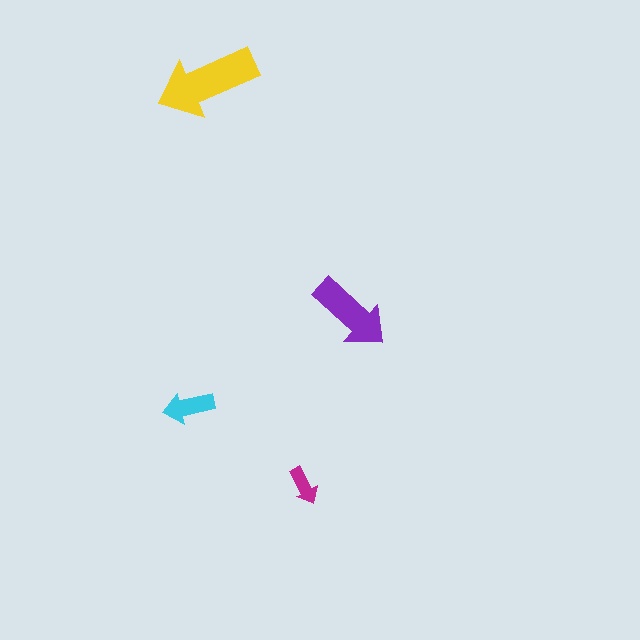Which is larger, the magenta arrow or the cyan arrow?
The cyan one.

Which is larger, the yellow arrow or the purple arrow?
The yellow one.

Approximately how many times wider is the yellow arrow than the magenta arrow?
About 2.5 times wider.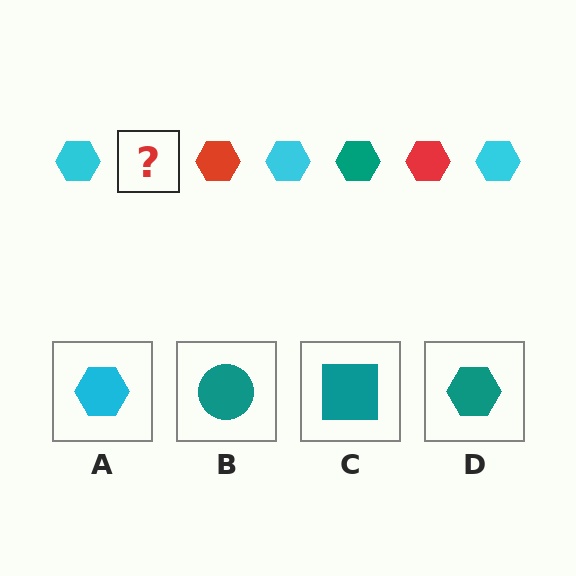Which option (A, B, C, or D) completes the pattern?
D.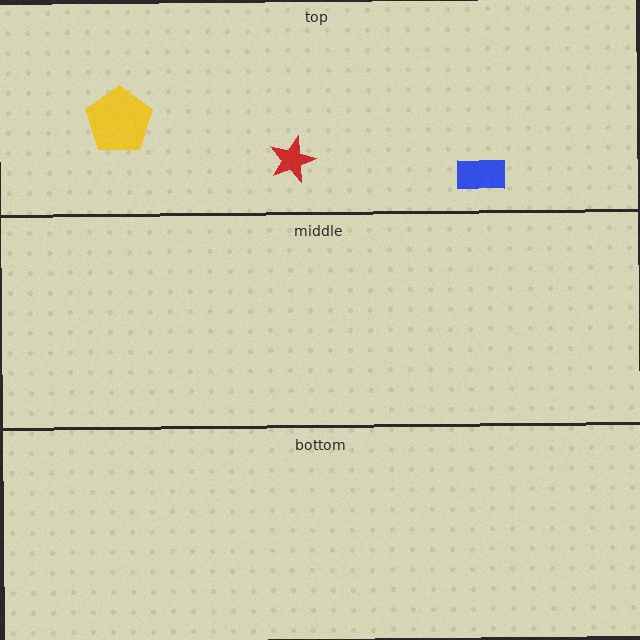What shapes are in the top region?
The yellow pentagon, the blue rectangle, the red star.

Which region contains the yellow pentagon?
The top region.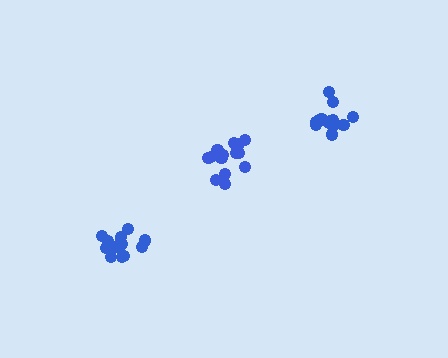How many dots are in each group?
Group 1: 15 dots, Group 2: 15 dots, Group 3: 16 dots (46 total).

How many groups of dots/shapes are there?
There are 3 groups.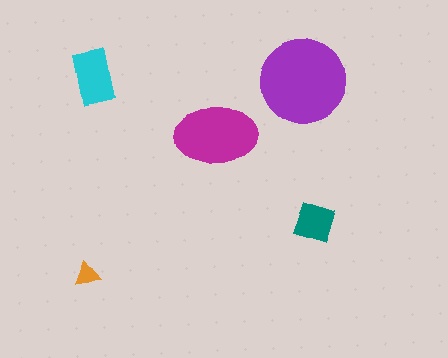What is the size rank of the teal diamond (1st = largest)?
4th.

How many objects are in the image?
There are 5 objects in the image.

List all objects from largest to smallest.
The purple circle, the magenta ellipse, the cyan rectangle, the teal diamond, the orange triangle.